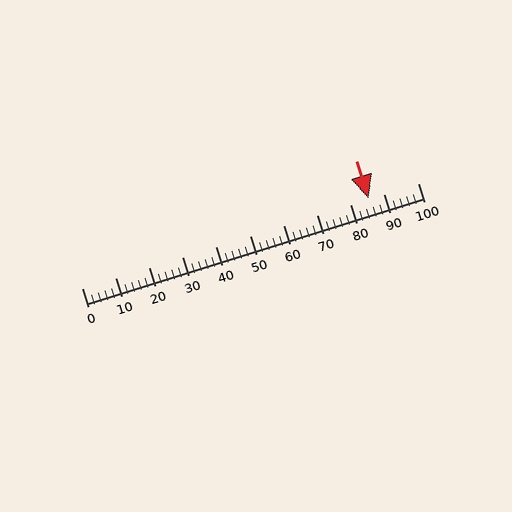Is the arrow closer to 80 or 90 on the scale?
The arrow is closer to 90.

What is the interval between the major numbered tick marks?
The major tick marks are spaced 10 units apart.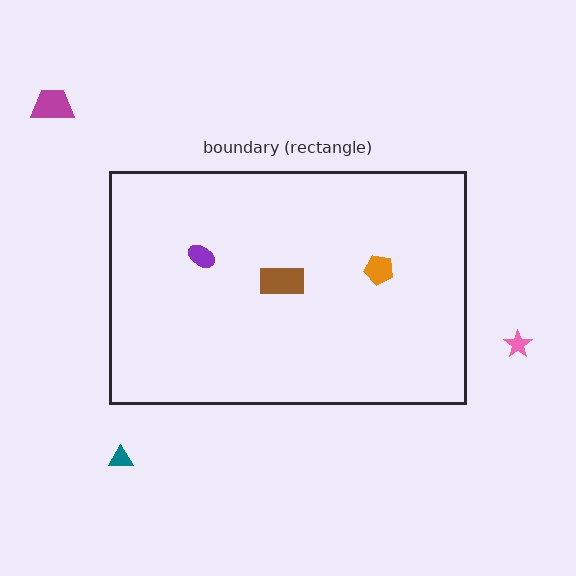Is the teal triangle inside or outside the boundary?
Outside.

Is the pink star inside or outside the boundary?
Outside.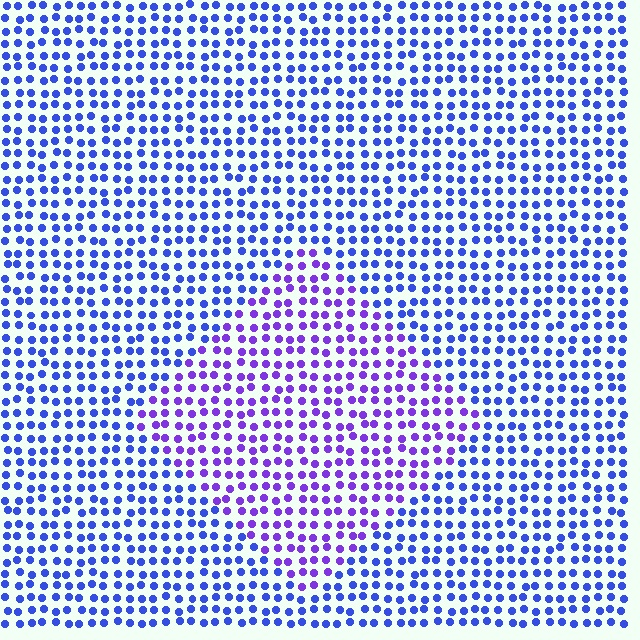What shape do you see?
I see a diamond.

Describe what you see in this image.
The image is filled with small blue elements in a uniform arrangement. A diamond-shaped region is visible where the elements are tinted to a slightly different hue, forming a subtle color boundary.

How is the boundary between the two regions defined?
The boundary is defined purely by a slight shift in hue (about 35 degrees). Spacing, size, and orientation are identical on both sides.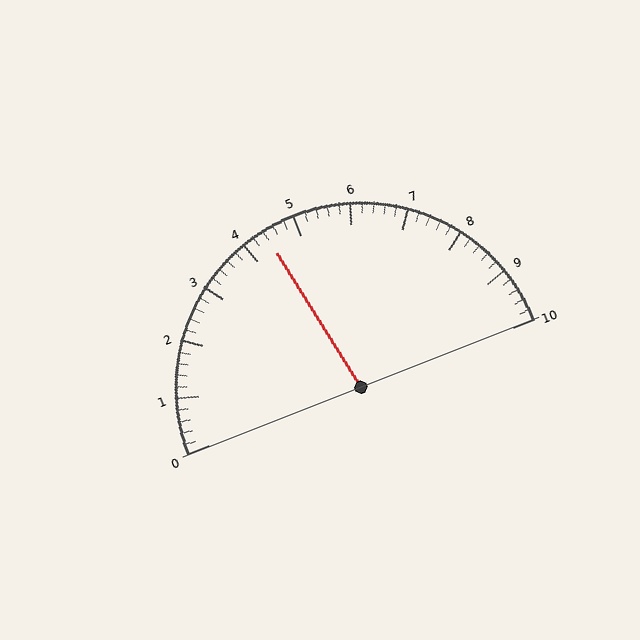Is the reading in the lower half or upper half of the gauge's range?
The reading is in the lower half of the range (0 to 10).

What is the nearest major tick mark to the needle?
The nearest major tick mark is 4.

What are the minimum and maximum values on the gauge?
The gauge ranges from 0 to 10.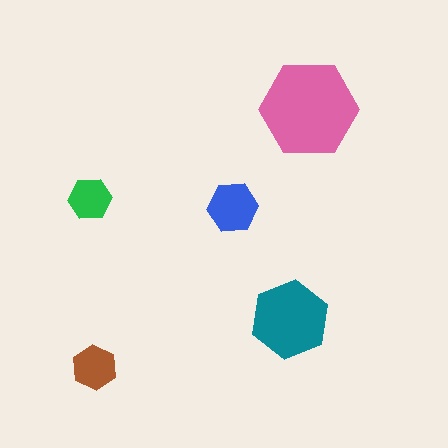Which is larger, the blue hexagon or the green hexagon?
The blue one.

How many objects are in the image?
There are 5 objects in the image.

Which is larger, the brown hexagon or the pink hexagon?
The pink one.